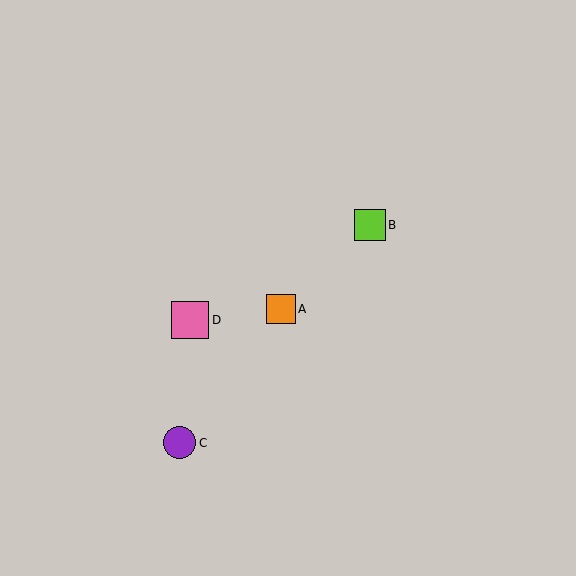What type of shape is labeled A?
Shape A is an orange square.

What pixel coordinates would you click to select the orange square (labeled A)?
Click at (281, 309) to select the orange square A.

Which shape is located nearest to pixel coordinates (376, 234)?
The lime square (labeled B) at (370, 225) is nearest to that location.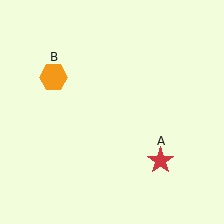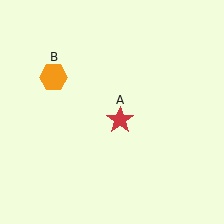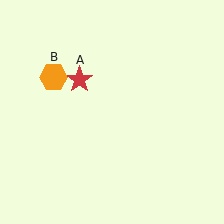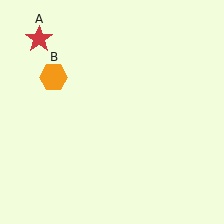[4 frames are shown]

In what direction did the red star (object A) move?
The red star (object A) moved up and to the left.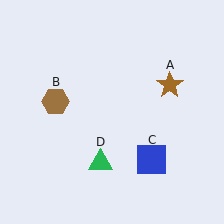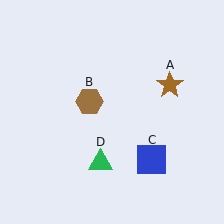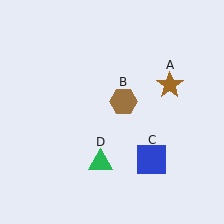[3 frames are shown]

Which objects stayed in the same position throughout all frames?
Brown star (object A) and blue square (object C) and green triangle (object D) remained stationary.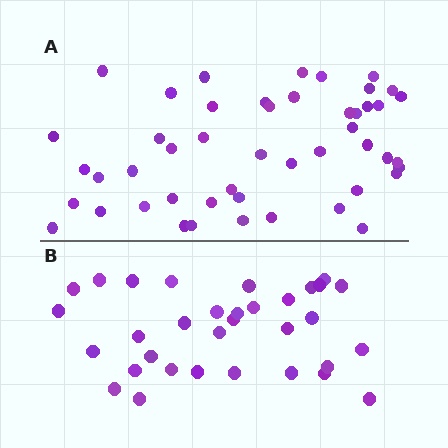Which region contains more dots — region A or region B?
Region A (the top region) has more dots.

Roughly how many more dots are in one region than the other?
Region A has approximately 15 more dots than region B.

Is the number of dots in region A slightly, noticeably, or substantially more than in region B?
Region A has substantially more. The ratio is roughly 1.5 to 1.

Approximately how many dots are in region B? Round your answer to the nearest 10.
About 30 dots. (The exact count is 33, which rounds to 30.)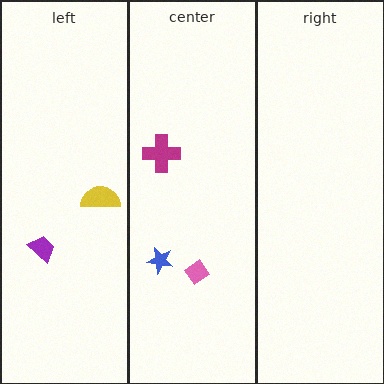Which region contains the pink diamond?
The center region.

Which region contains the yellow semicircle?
The left region.